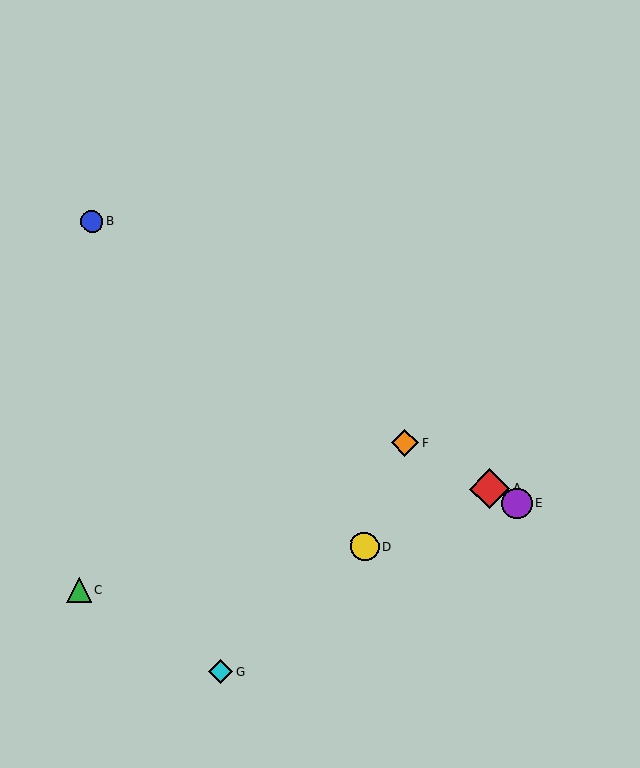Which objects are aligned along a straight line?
Objects A, E, F are aligned along a straight line.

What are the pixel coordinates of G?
Object G is at (221, 672).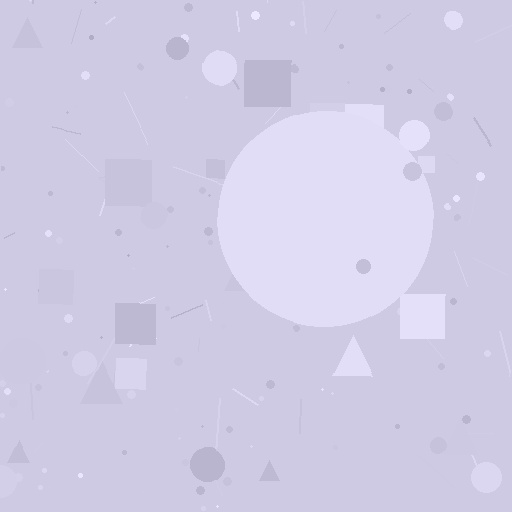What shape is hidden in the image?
A circle is hidden in the image.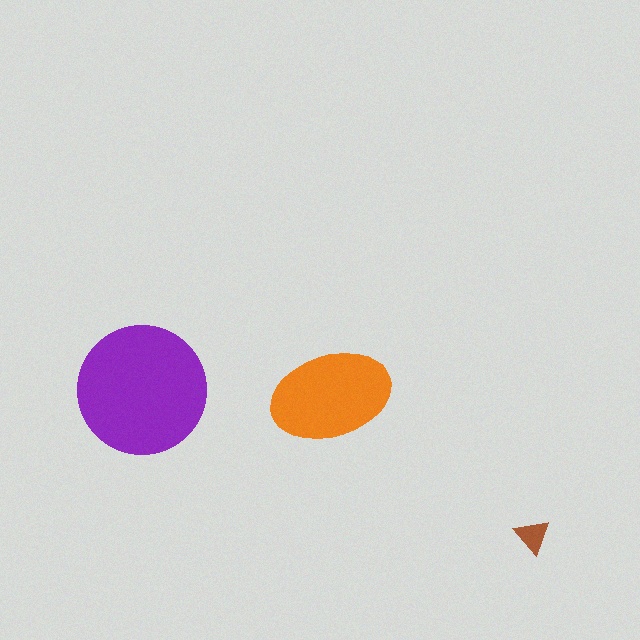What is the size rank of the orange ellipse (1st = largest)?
2nd.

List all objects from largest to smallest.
The purple circle, the orange ellipse, the brown triangle.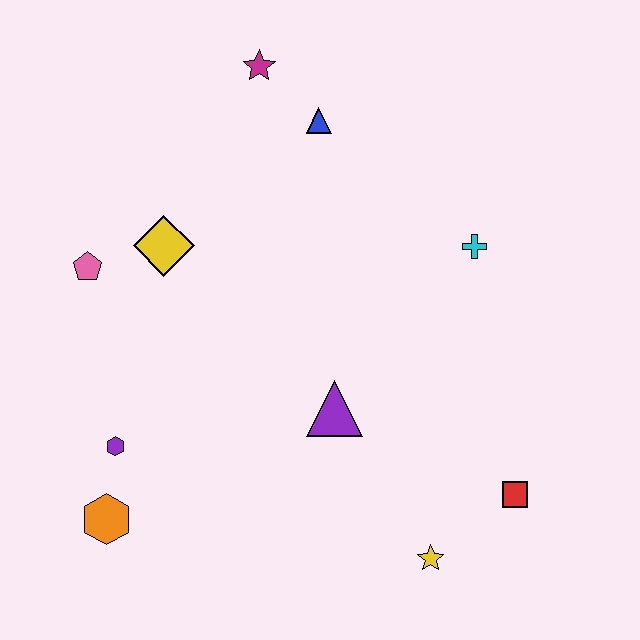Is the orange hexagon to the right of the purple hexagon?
No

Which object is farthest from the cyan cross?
The orange hexagon is farthest from the cyan cross.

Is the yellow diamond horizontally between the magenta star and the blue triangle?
No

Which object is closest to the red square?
The yellow star is closest to the red square.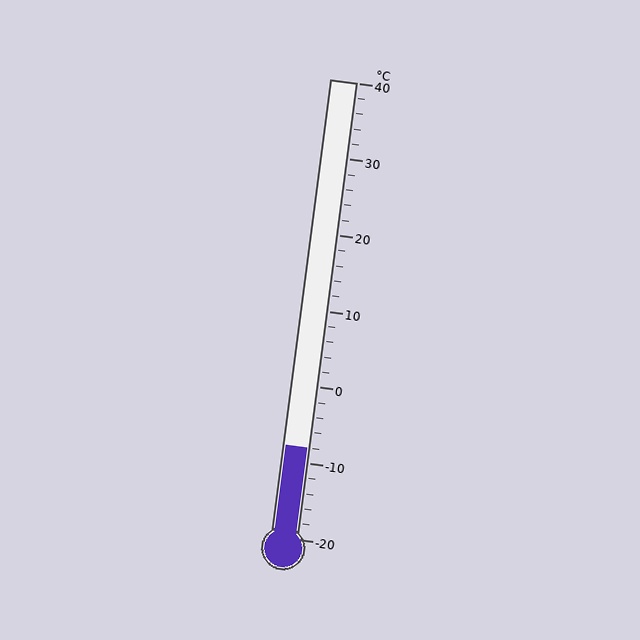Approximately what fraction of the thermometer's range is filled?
The thermometer is filled to approximately 20% of its range.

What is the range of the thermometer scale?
The thermometer scale ranges from -20°C to 40°C.